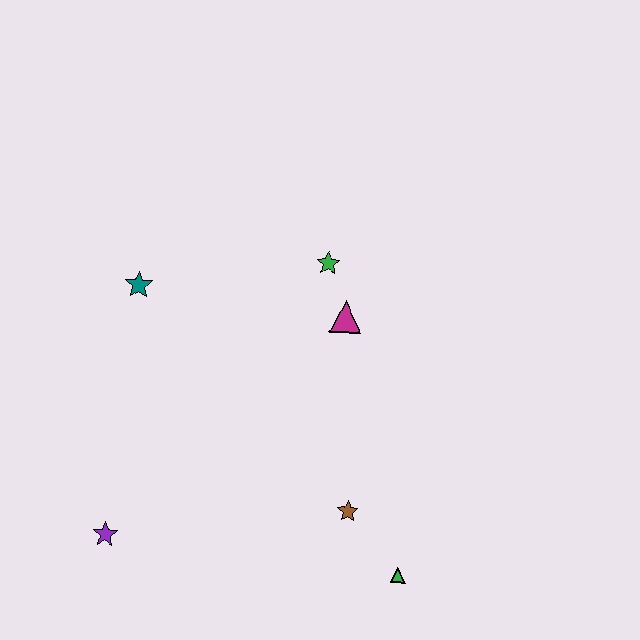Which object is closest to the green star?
The magenta triangle is closest to the green star.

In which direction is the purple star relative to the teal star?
The purple star is below the teal star.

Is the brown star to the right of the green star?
Yes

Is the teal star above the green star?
No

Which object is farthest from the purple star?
The green star is farthest from the purple star.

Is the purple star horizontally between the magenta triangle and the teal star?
No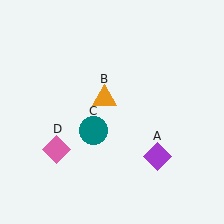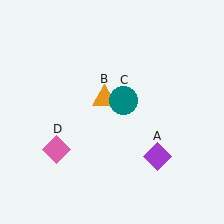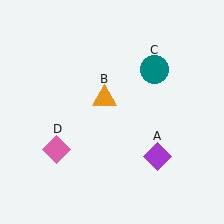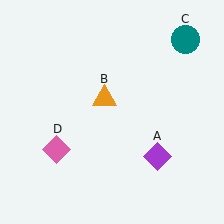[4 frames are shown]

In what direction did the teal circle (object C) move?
The teal circle (object C) moved up and to the right.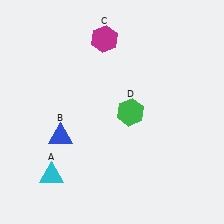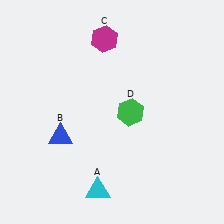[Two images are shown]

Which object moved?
The cyan triangle (A) moved right.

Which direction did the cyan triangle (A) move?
The cyan triangle (A) moved right.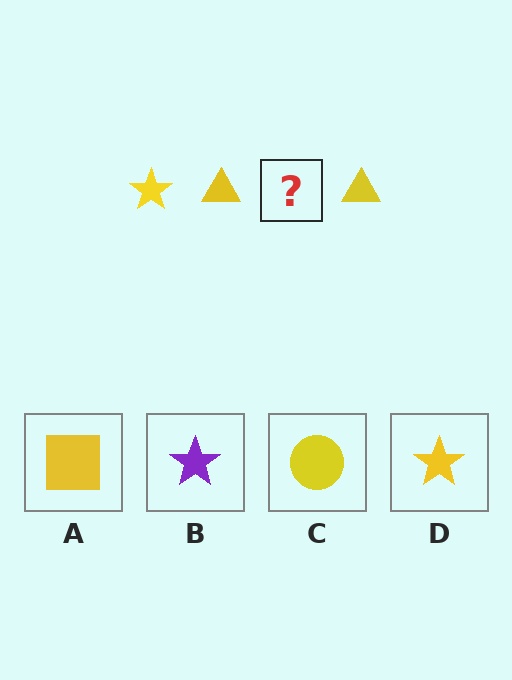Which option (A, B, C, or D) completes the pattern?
D.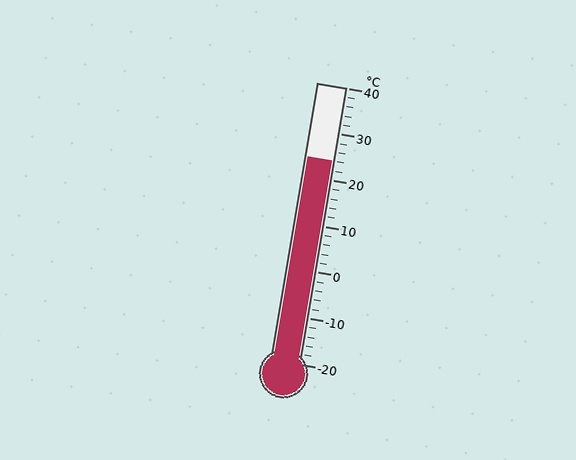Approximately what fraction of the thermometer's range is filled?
The thermometer is filled to approximately 75% of its range.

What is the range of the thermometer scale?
The thermometer scale ranges from -20°C to 40°C.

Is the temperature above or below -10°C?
The temperature is above -10°C.